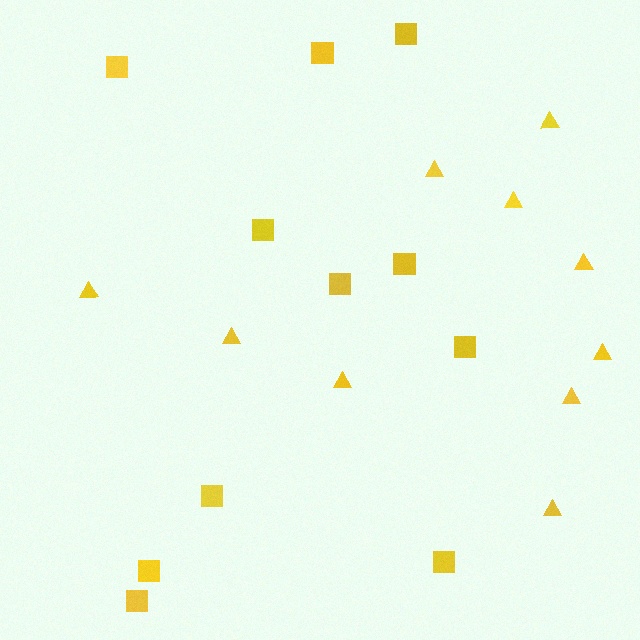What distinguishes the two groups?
There are 2 groups: one group of triangles (10) and one group of squares (11).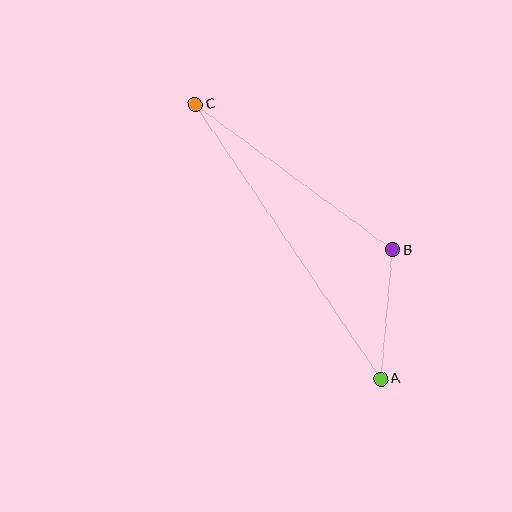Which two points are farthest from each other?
Points A and C are farthest from each other.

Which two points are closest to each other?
Points A and B are closest to each other.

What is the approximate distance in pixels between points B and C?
The distance between B and C is approximately 245 pixels.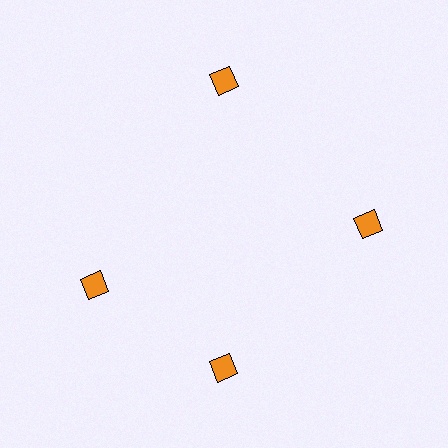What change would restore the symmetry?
The symmetry would be restored by rotating it back into even spacing with its neighbors so that all 4 diamonds sit at equal angles and equal distance from the center.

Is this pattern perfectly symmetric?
No. The 4 orange diamonds are arranged in a ring, but one element near the 9 o'clock position is rotated out of alignment along the ring, breaking the 4-fold rotational symmetry.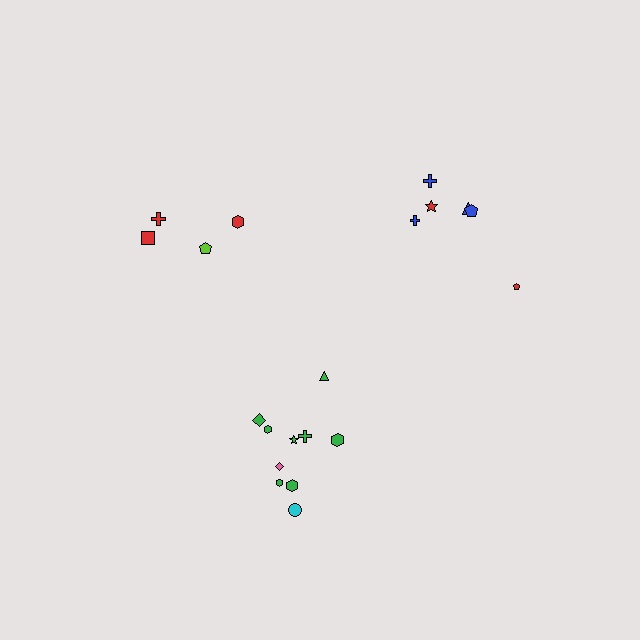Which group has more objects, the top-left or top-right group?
The top-right group.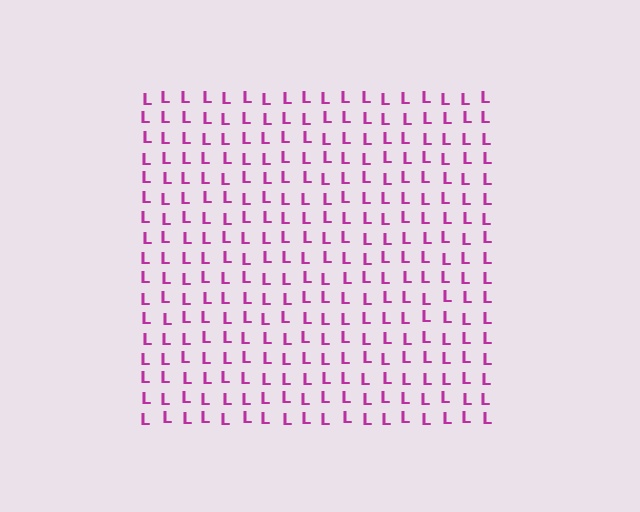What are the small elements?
The small elements are letter L's.